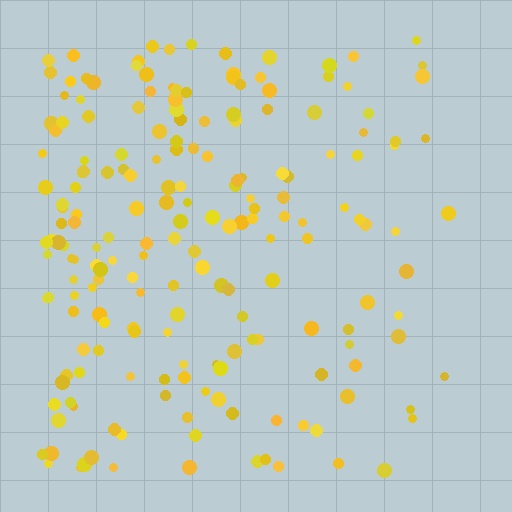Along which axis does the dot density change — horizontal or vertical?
Horizontal.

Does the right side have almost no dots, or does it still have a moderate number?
Still a moderate number, just noticeably fewer than the left.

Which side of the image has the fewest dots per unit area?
The right.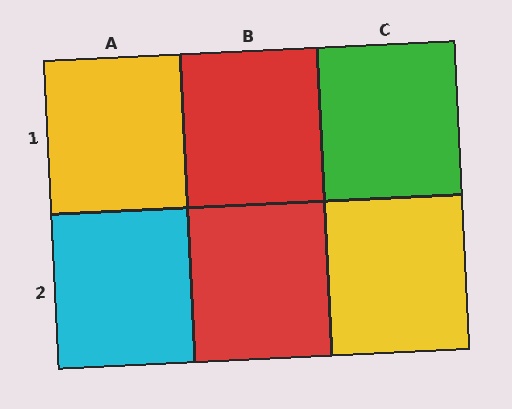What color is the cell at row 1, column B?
Red.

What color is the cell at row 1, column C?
Green.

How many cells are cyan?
1 cell is cyan.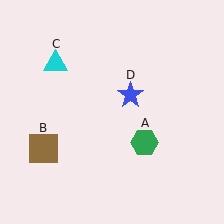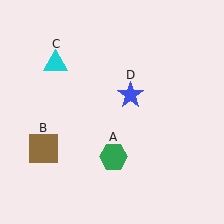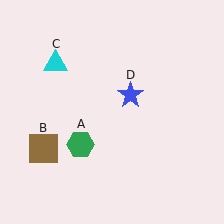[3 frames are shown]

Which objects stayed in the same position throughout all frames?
Brown square (object B) and cyan triangle (object C) and blue star (object D) remained stationary.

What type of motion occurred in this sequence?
The green hexagon (object A) rotated clockwise around the center of the scene.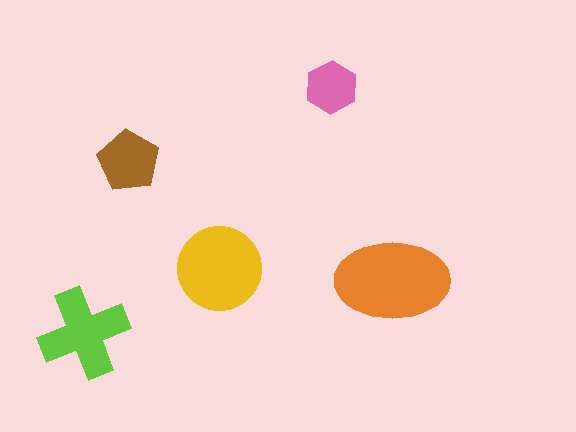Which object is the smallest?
The pink hexagon.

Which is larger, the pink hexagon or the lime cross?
The lime cross.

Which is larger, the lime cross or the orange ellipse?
The orange ellipse.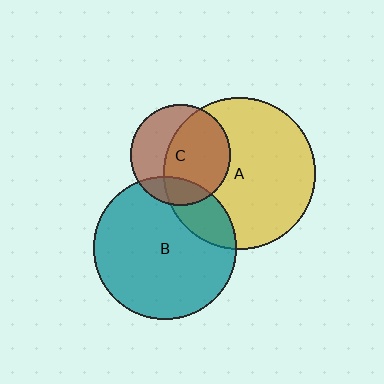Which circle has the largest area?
Circle A (yellow).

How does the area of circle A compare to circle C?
Approximately 2.3 times.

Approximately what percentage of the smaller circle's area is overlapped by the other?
Approximately 20%.